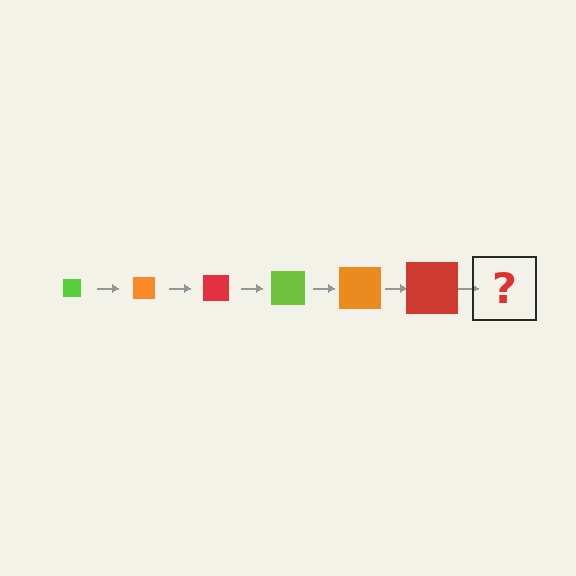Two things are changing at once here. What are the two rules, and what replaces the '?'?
The two rules are that the square grows larger each step and the color cycles through lime, orange, and red. The '?' should be a lime square, larger than the previous one.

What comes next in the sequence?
The next element should be a lime square, larger than the previous one.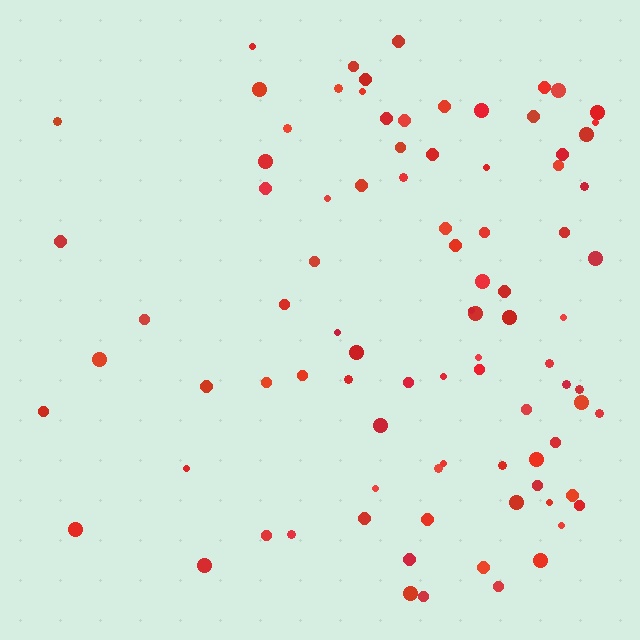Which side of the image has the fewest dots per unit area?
The left.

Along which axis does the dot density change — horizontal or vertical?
Horizontal.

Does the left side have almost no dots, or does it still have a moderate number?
Still a moderate number, just noticeably fewer than the right.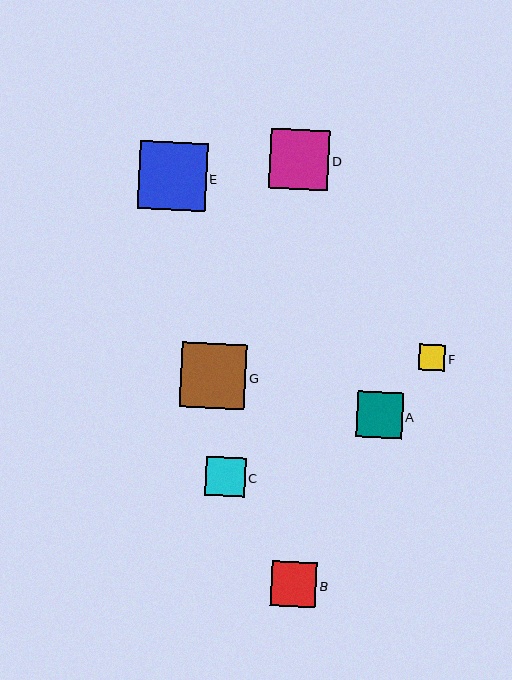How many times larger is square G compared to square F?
Square G is approximately 2.5 times the size of square F.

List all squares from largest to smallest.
From largest to smallest: E, G, D, A, B, C, F.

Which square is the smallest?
Square F is the smallest with a size of approximately 26 pixels.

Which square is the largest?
Square E is the largest with a size of approximately 68 pixels.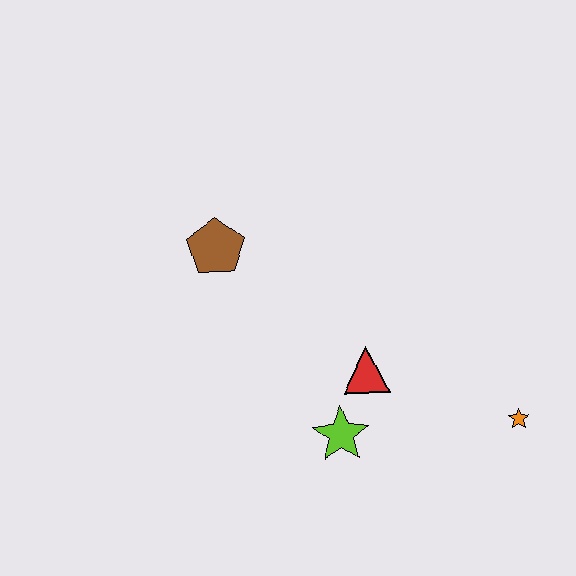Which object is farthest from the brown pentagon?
The orange star is farthest from the brown pentagon.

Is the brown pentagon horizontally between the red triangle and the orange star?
No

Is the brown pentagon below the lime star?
No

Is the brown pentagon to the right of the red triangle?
No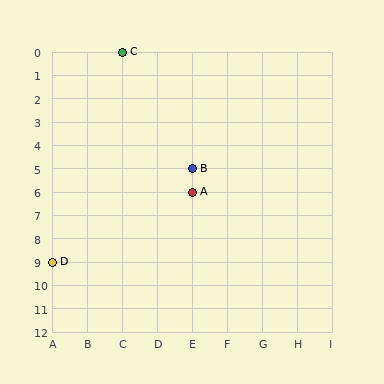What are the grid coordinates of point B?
Point B is at grid coordinates (E, 5).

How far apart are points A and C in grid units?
Points A and C are 2 columns and 6 rows apart (about 6.3 grid units diagonally).